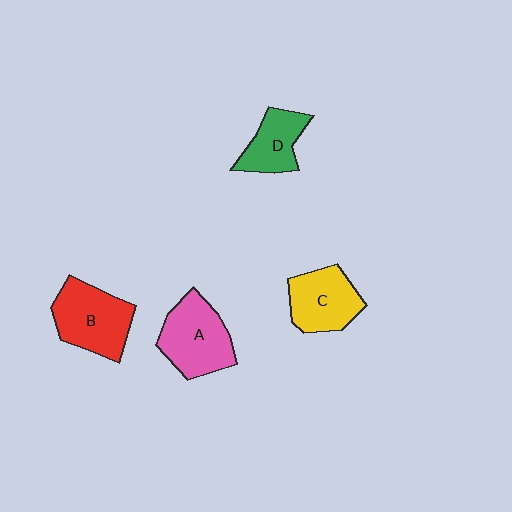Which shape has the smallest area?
Shape D (green).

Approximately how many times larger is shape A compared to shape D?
Approximately 1.4 times.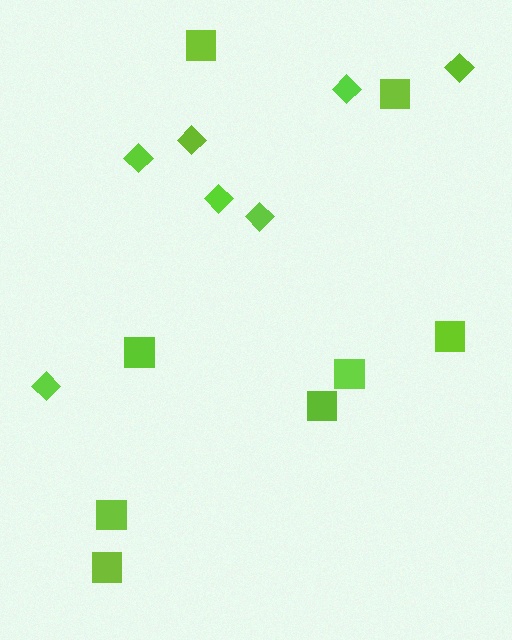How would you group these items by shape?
There are 2 groups: one group of diamonds (7) and one group of squares (8).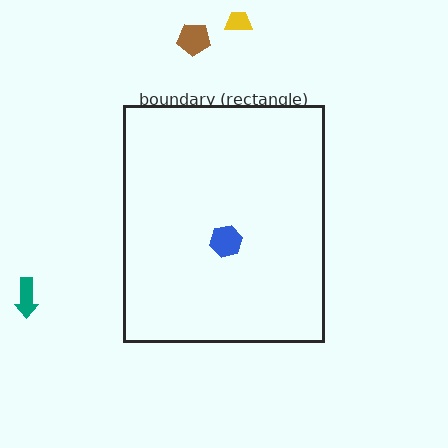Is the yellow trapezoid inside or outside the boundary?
Outside.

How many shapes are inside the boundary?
1 inside, 3 outside.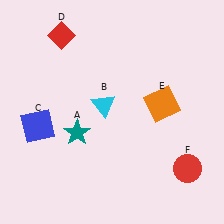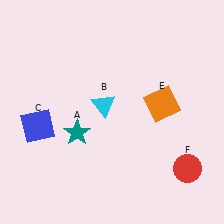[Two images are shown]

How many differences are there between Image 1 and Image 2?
There is 1 difference between the two images.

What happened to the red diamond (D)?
The red diamond (D) was removed in Image 2. It was in the top-left area of Image 1.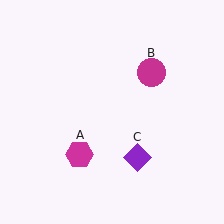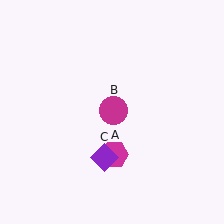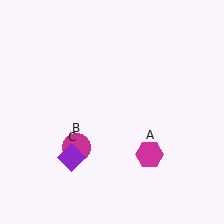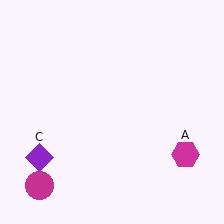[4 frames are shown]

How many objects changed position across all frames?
3 objects changed position: magenta hexagon (object A), magenta circle (object B), purple diamond (object C).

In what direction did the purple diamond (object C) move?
The purple diamond (object C) moved left.